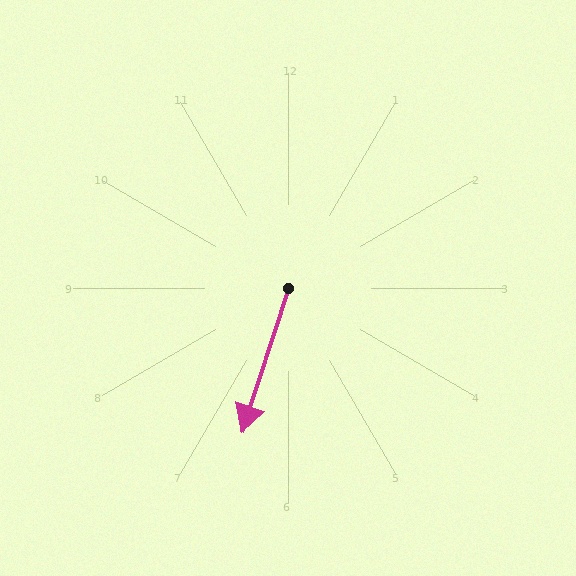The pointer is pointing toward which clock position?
Roughly 7 o'clock.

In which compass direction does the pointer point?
South.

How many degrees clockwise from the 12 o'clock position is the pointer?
Approximately 198 degrees.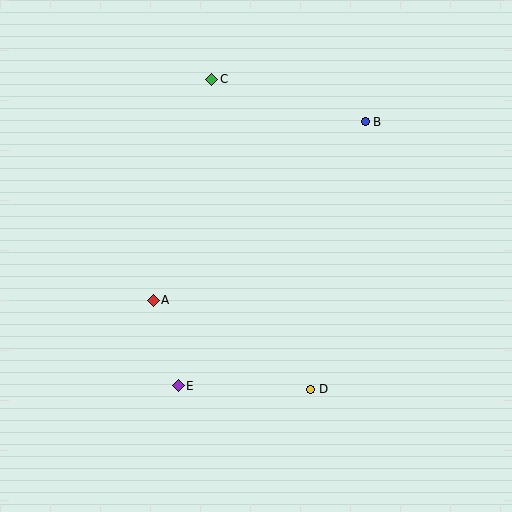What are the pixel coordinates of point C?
Point C is at (212, 79).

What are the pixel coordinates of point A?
Point A is at (153, 300).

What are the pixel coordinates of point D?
Point D is at (311, 389).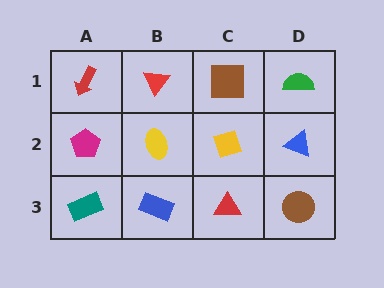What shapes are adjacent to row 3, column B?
A yellow ellipse (row 2, column B), a teal rectangle (row 3, column A), a red triangle (row 3, column C).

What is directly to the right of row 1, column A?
A red triangle.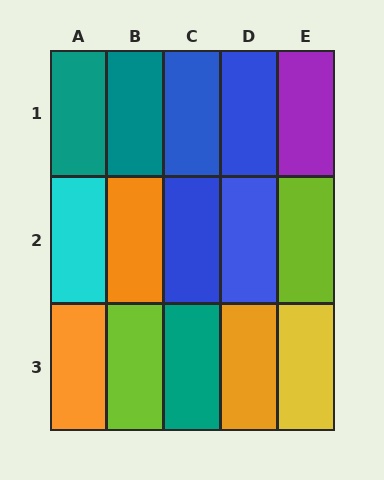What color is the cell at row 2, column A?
Cyan.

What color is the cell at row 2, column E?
Lime.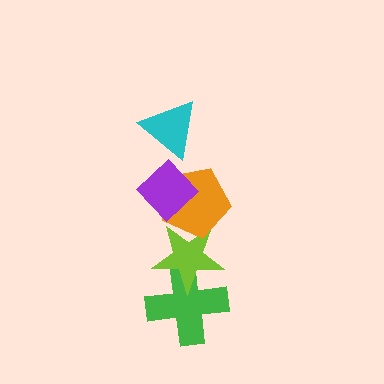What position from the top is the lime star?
The lime star is 4th from the top.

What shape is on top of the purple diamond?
The cyan triangle is on top of the purple diamond.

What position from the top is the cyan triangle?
The cyan triangle is 1st from the top.